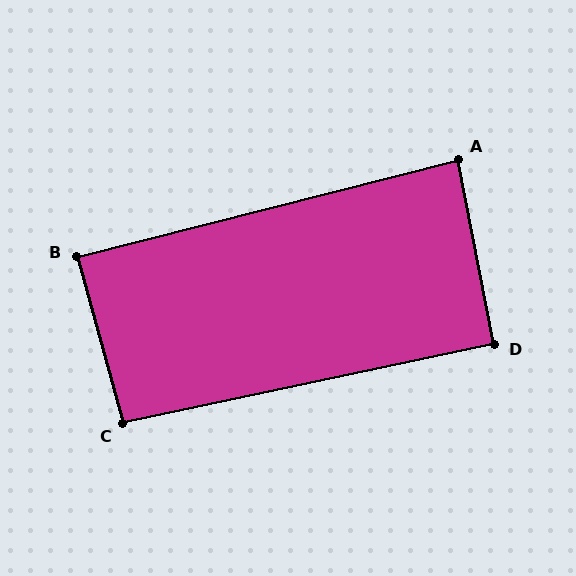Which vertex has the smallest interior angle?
A, at approximately 87 degrees.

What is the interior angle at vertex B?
Approximately 89 degrees (approximately right).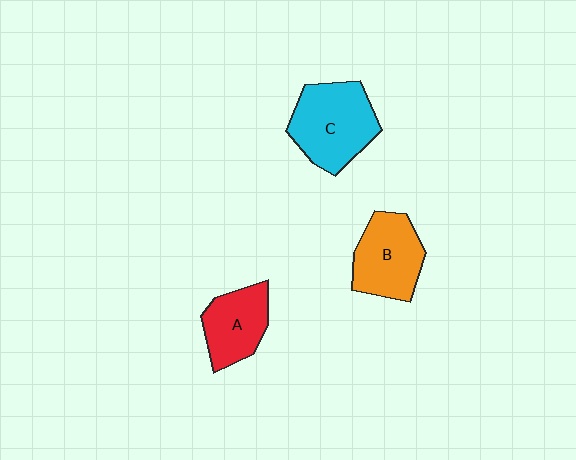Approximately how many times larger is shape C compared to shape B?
Approximately 1.2 times.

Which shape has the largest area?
Shape C (cyan).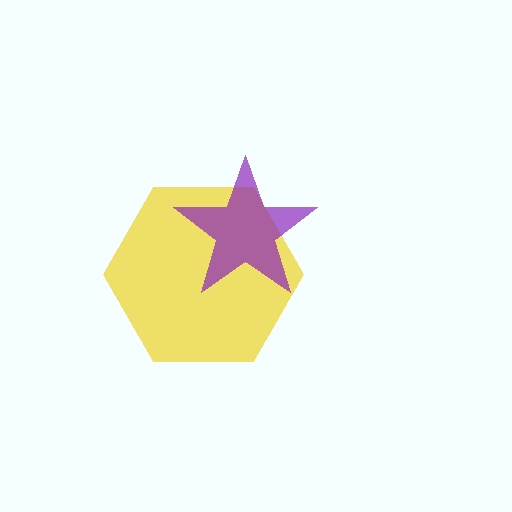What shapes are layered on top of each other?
The layered shapes are: a yellow hexagon, a purple star.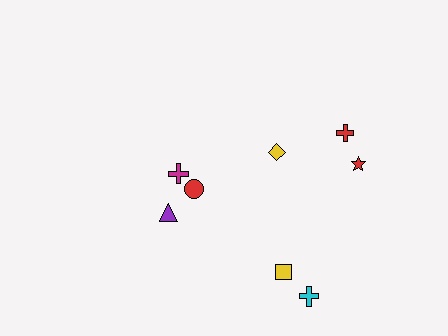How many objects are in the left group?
There are 3 objects.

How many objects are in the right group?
There are 5 objects.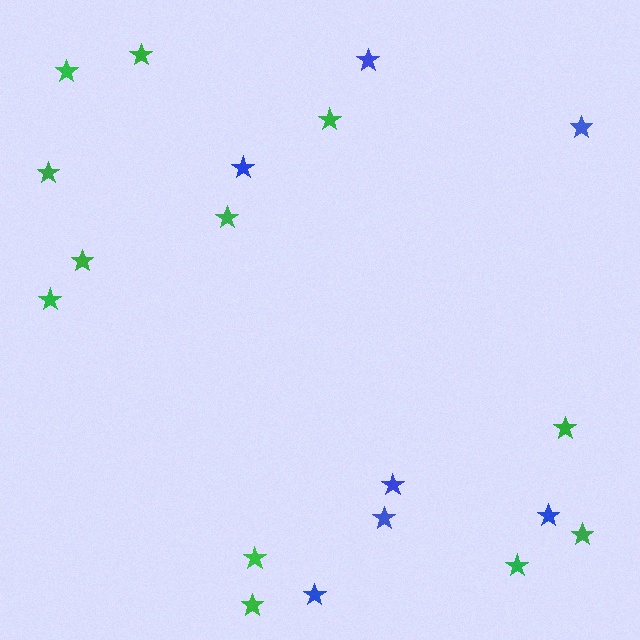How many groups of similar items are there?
There are 2 groups: one group of green stars (12) and one group of blue stars (7).